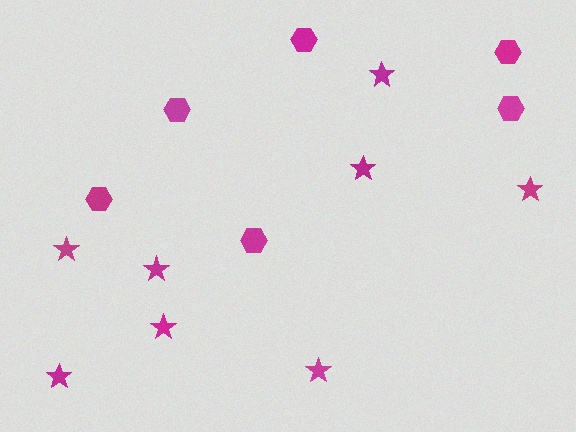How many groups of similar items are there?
There are 2 groups: one group of hexagons (6) and one group of stars (8).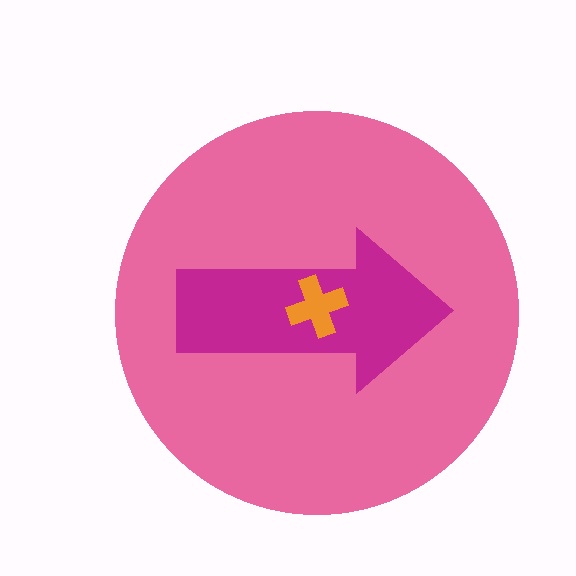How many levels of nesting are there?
3.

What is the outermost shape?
The pink circle.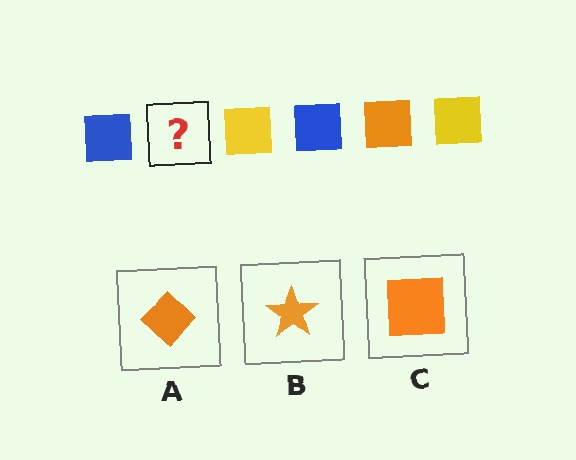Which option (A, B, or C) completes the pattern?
C.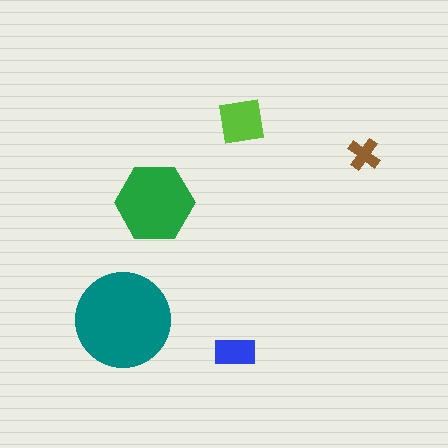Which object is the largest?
The teal circle.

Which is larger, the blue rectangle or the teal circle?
The teal circle.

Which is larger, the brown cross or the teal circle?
The teal circle.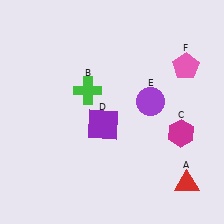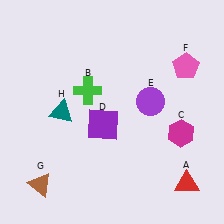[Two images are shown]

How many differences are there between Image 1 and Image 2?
There are 2 differences between the two images.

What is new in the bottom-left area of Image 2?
A brown triangle (G) was added in the bottom-left area of Image 2.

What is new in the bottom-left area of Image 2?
A teal triangle (H) was added in the bottom-left area of Image 2.